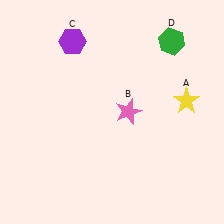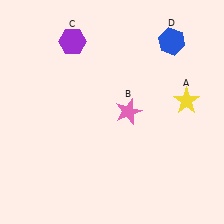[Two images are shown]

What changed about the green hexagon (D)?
In Image 1, D is green. In Image 2, it changed to blue.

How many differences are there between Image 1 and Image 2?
There is 1 difference between the two images.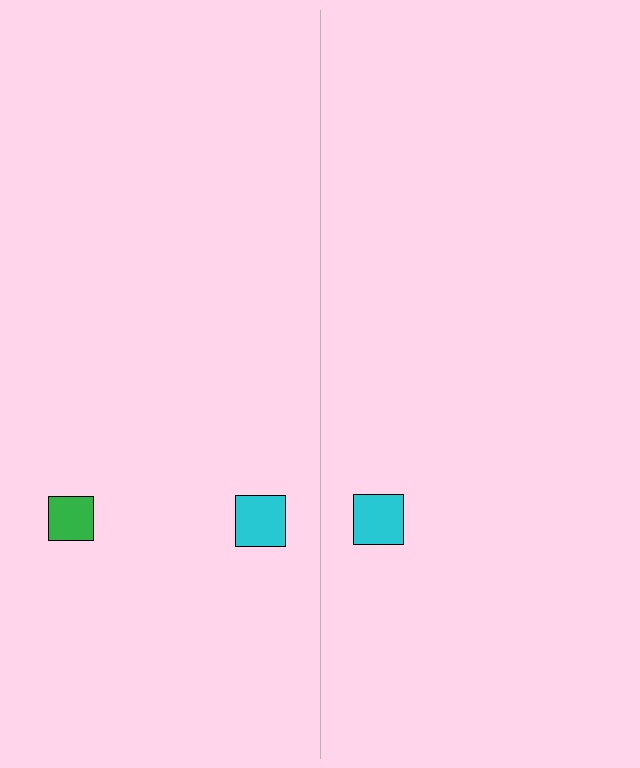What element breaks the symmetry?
A green square is missing from the right side.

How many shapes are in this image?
There are 3 shapes in this image.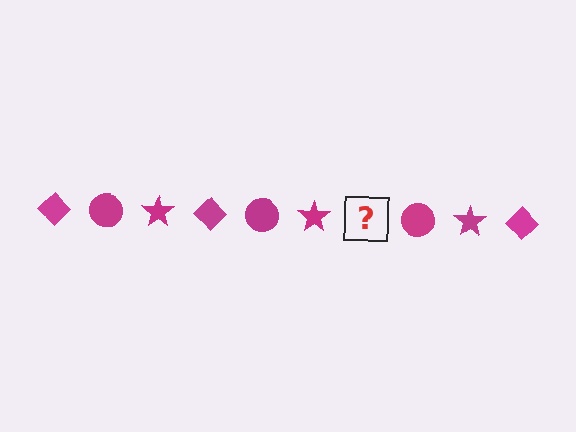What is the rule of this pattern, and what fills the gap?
The rule is that the pattern cycles through diamond, circle, star shapes in magenta. The gap should be filled with a magenta diamond.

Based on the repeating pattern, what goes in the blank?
The blank should be a magenta diamond.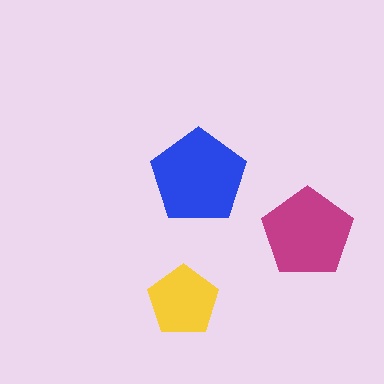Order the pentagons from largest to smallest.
the blue one, the magenta one, the yellow one.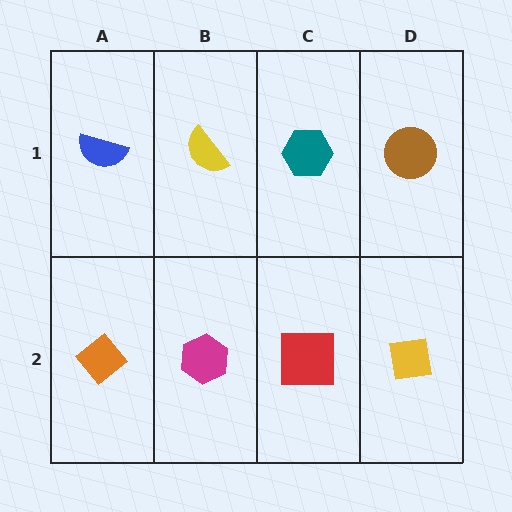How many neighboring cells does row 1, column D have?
2.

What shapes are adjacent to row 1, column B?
A magenta hexagon (row 2, column B), a blue semicircle (row 1, column A), a teal hexagon (row 1, column C).